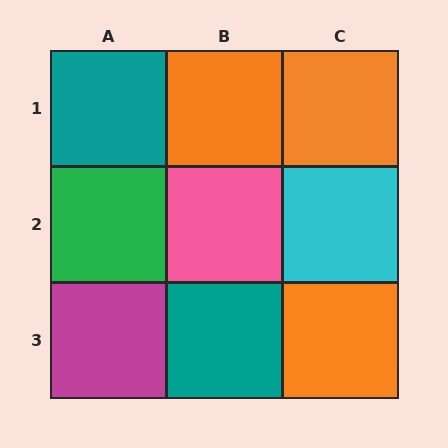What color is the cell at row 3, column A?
Magenta.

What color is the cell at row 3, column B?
Teal.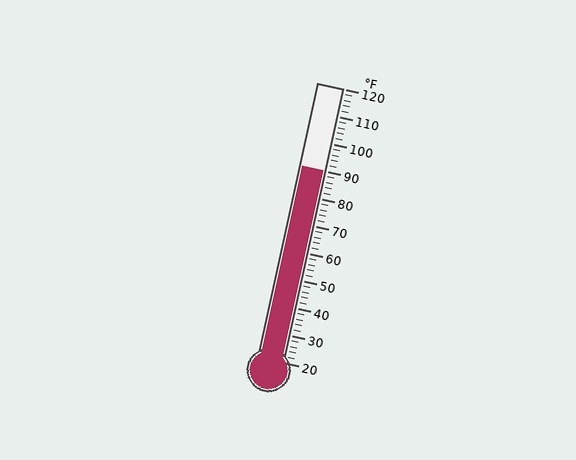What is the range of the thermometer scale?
The thermometer scale ranges from 20°F to 120°F.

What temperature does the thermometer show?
The thermometer shows approximately 90°F.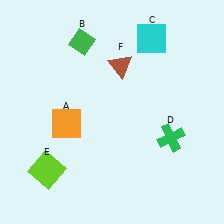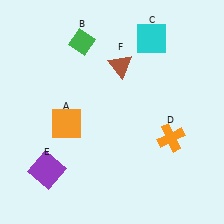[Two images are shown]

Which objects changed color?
D changed from green to orange. E changed from lime to purple.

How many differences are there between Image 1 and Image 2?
There are 2 differences between the two images.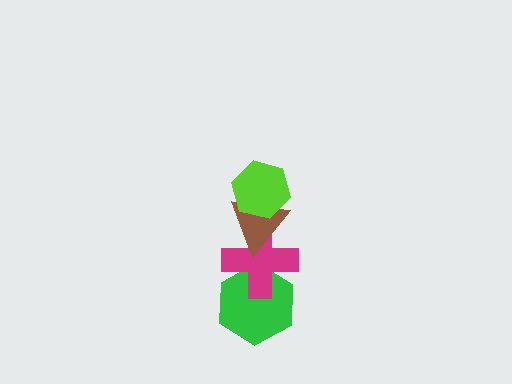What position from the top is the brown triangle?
The brown triangle is 2nd from the top.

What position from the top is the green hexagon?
The green hexagon is 4th from the top.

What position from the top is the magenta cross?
The magenta cross is 3rd from the top.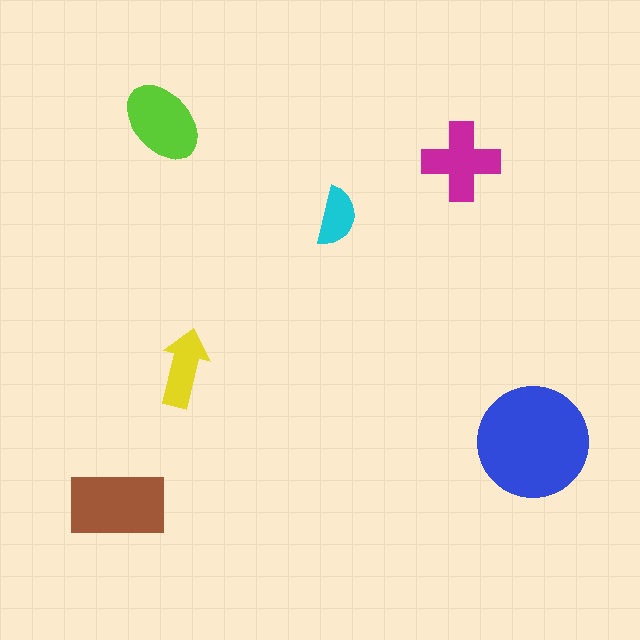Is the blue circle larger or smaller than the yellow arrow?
Larger.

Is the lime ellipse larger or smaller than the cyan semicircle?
Larger.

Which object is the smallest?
The cyan semicircle.